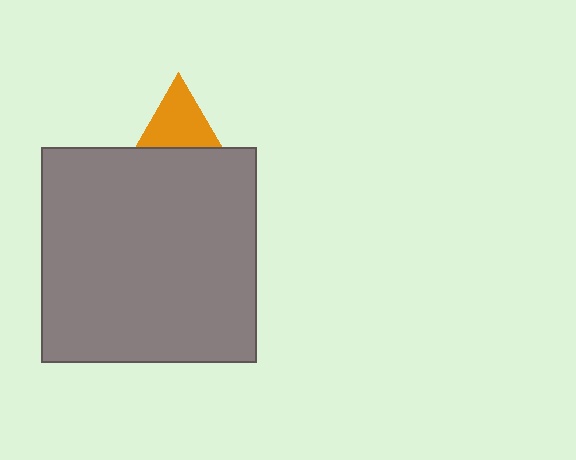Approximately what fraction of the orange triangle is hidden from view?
Roughly 47% of the orange triangle is hidden behind the gray square.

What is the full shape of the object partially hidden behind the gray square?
The partially hidden object is an orange triangle.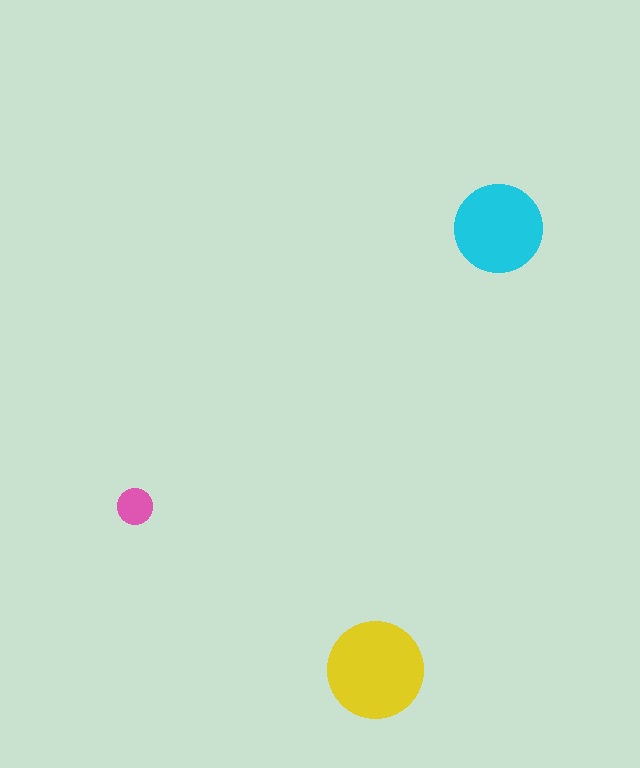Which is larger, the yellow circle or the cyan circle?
The yellow one.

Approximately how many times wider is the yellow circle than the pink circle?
About 2.5 times wider.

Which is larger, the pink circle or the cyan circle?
The cyan one.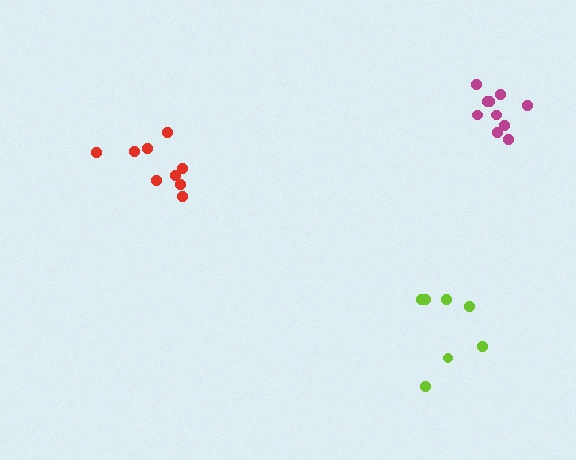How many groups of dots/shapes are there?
There are 3 groups.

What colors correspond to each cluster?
The clusters are colored: red, lime, magenta.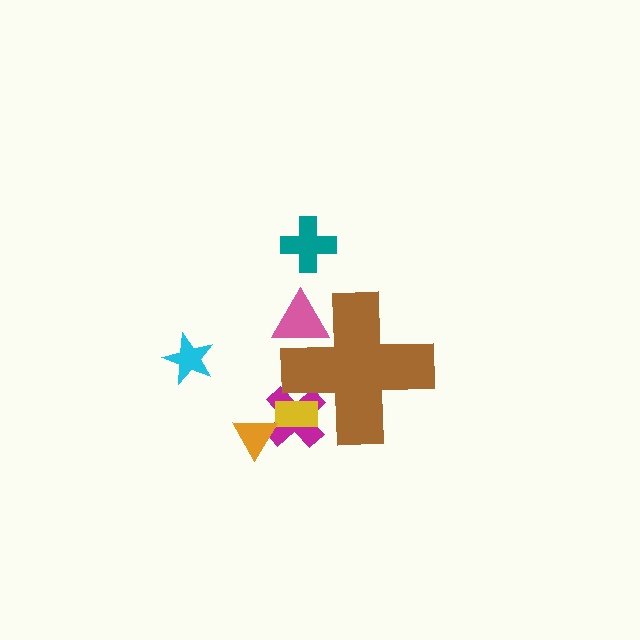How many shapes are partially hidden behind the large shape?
3 shapes are partially hidden.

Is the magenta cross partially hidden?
Yes, the magenta cross is partially hidden behind the brown cross.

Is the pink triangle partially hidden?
Yes, the pink triangle is partially hidden behind the brown cross.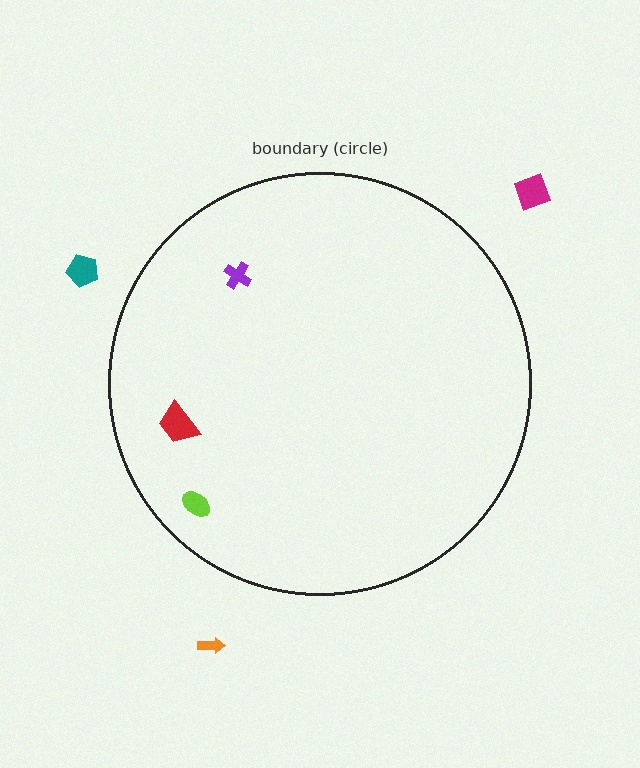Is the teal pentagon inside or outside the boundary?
Outside.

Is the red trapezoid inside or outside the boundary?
Inside.